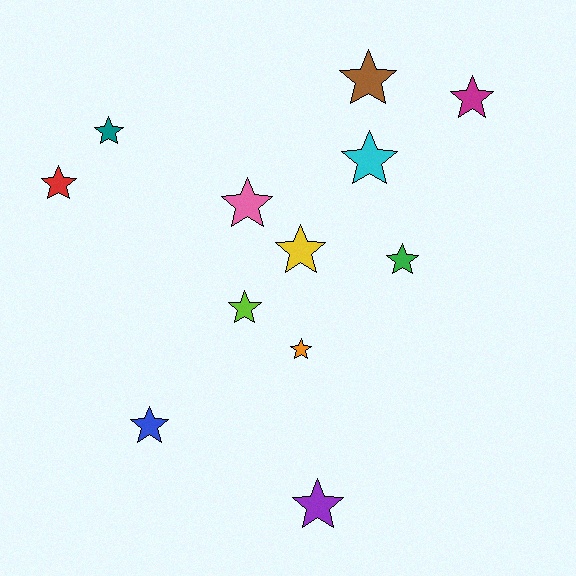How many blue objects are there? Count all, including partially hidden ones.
There is 1 blue object.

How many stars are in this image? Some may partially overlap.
There are 12 stars.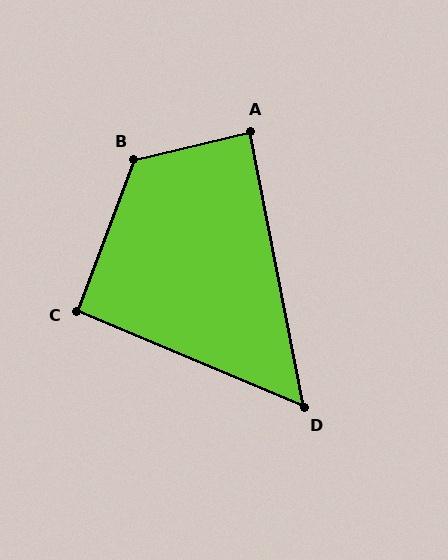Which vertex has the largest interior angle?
B, at approximately 124 degrees.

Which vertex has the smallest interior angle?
D, at approximately 56 degrees.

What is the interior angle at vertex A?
Approximately 88 degrees (approximately right).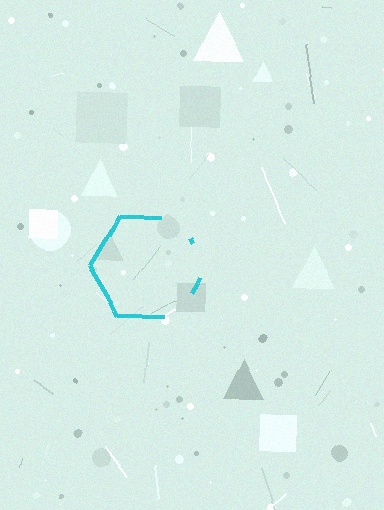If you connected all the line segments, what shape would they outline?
They would outline a hexagon.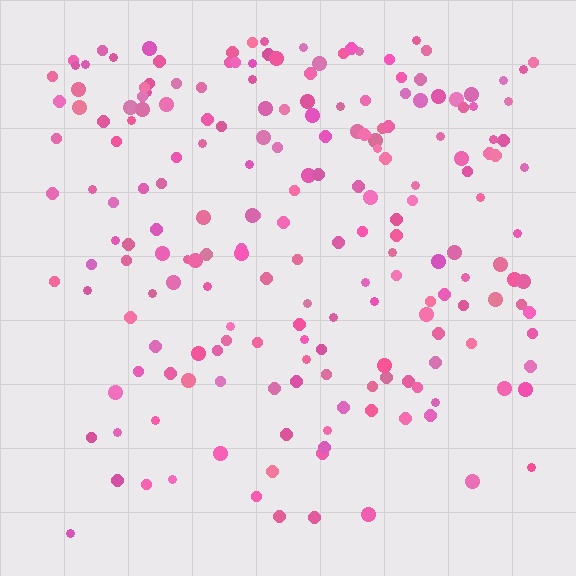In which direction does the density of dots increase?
From bottom to top, with the top side densest.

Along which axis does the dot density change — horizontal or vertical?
Vertical.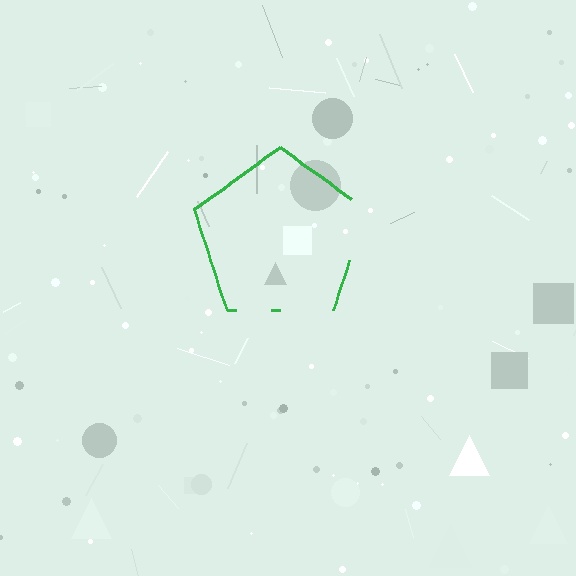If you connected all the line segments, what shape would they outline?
They would outline a pentagon.